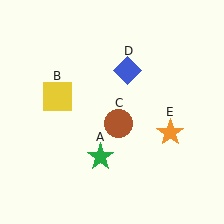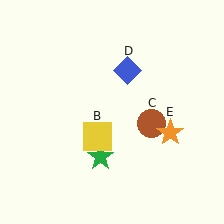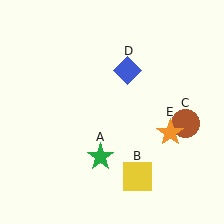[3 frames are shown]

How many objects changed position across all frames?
2 objects changed position: yellow square (object B), brown circle (object C).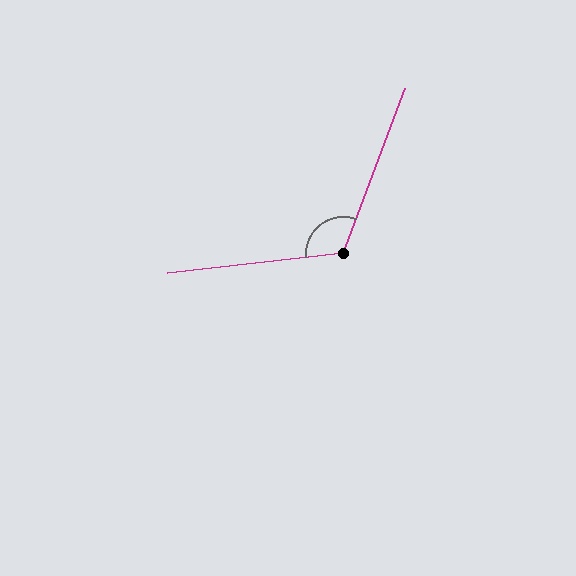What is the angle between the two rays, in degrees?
Approximately 117 degrees.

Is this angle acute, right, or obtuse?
It is obtuse.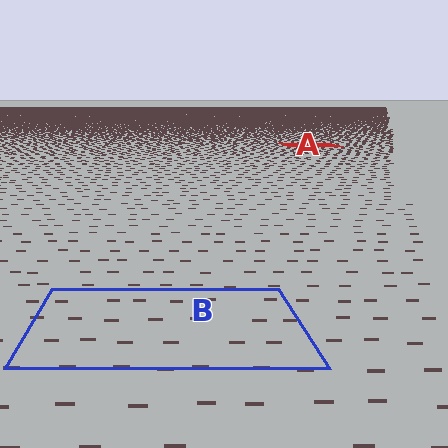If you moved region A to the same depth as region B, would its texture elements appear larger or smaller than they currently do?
They would appear larger. At a closer depth, the same texture elements are projected at a bigger on-screen size.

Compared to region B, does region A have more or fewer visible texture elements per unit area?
Region A has more texture elements per unit area — they are packed more densely because it is farther away.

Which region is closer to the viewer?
Region B is closer. The texture elements there are larger and more spread out.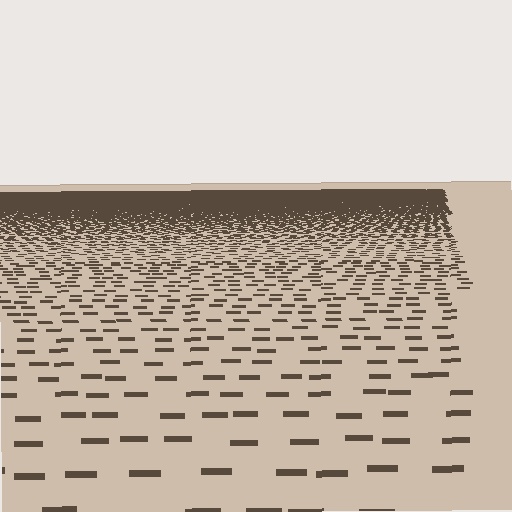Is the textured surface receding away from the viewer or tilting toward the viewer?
The surface is receding away from the viewer. Texture elements get smaller and denser toward the top.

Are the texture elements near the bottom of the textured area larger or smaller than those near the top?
Larger. Near the bottom, elements are closer to the viewer and appear at a bigger on-screen size.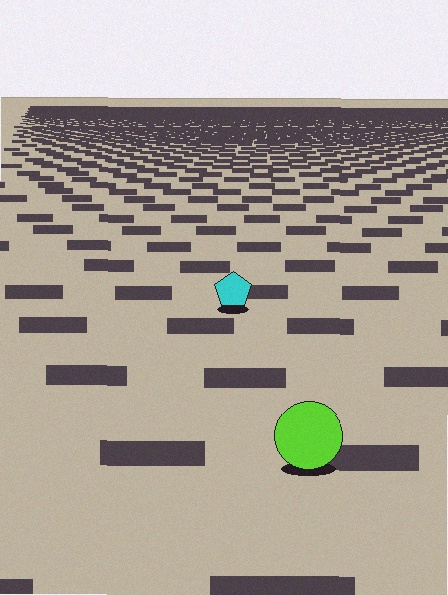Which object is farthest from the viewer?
The cyan pentagon is farthest from the viewer. It appears smaller and the ground texture around it is denser.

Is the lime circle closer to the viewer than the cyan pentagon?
Yes. The lime circle is closer — you can tell from the texture gradient: the ground texture is coarser near it.